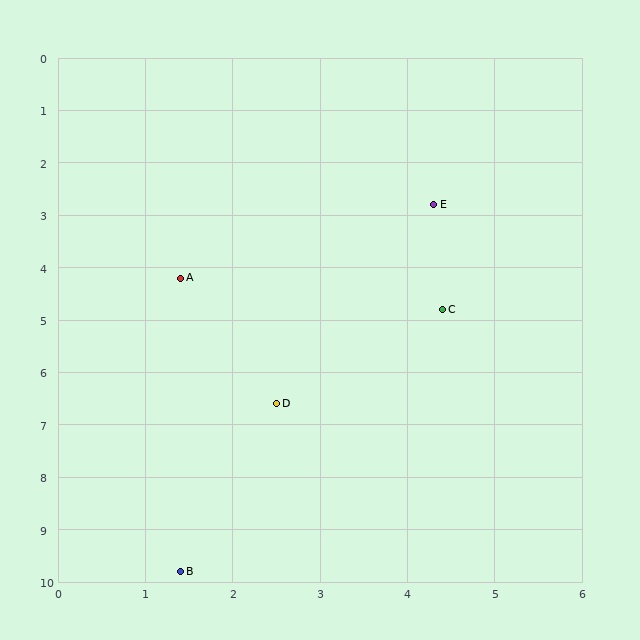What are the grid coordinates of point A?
Point A is at approximately (1.4, 4.2).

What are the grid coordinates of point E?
Point E is at approximately (4.3, 2.8).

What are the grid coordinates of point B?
Point B is at approximately (1.4, 9.8).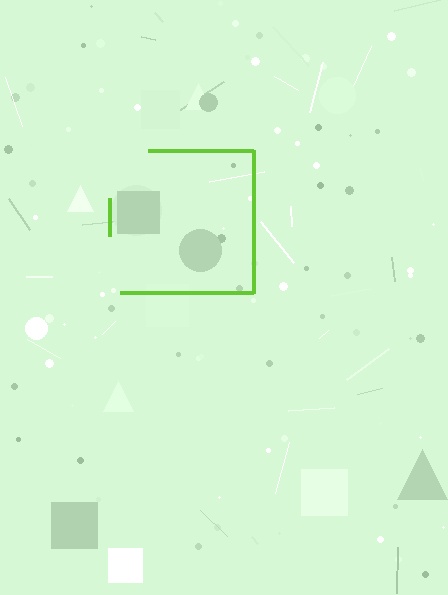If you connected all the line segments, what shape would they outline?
They would outline a square.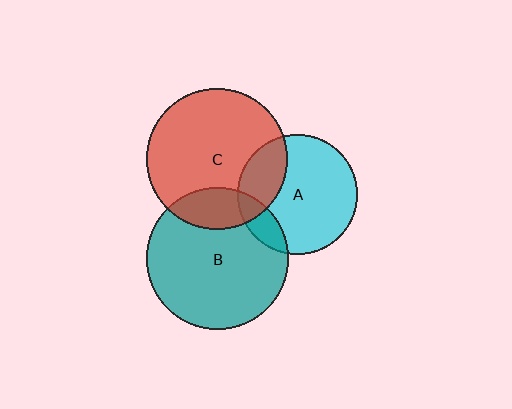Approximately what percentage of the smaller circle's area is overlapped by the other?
Approximately 15%.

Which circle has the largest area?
Circle B (teal).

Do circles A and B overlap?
Yes.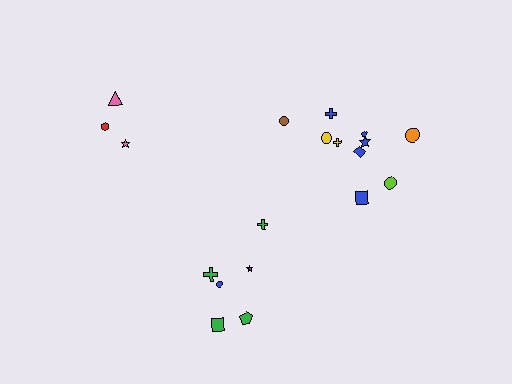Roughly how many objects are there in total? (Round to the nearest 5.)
Roughly 20 objects in total.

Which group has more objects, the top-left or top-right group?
The top-right group.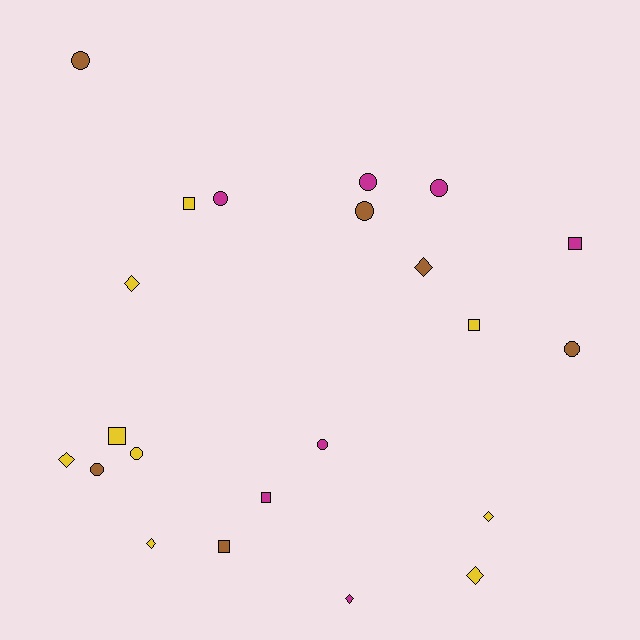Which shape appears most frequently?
Circle, with 9 objects.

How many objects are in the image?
There are 22 objects.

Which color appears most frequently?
Yellow, with 9 objects.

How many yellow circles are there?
There is 1 yellow circle.